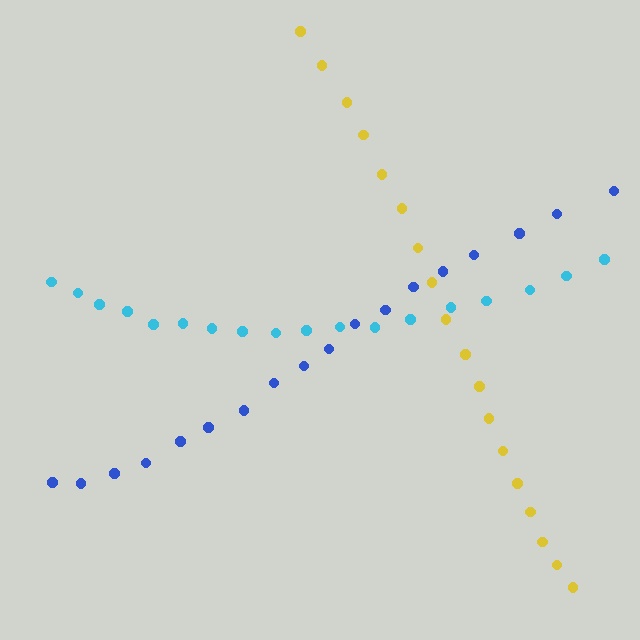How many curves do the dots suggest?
There are 3 distinct paths.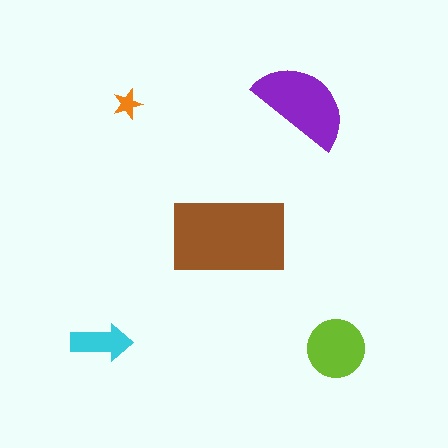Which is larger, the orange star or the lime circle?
The lime circle.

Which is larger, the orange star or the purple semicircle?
The purple semicircle.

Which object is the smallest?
The orange star.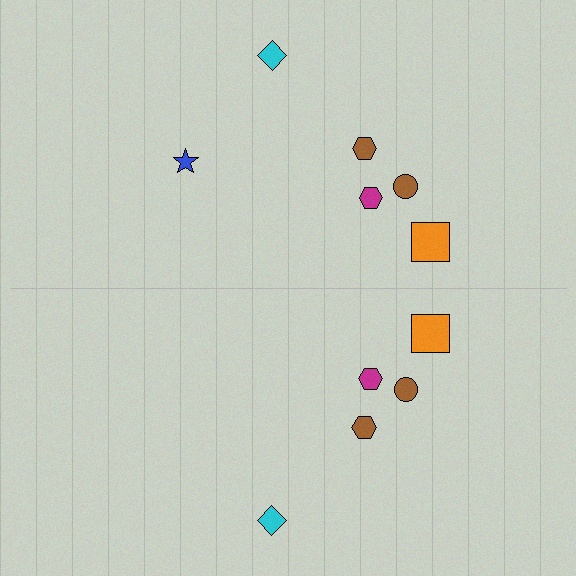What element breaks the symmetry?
A blue star is missing from the bottom side.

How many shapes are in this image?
There are 11 shapes in this image.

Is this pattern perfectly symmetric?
No, the pattern is not perfectly symmetric. A blue star is missing from the bottom side.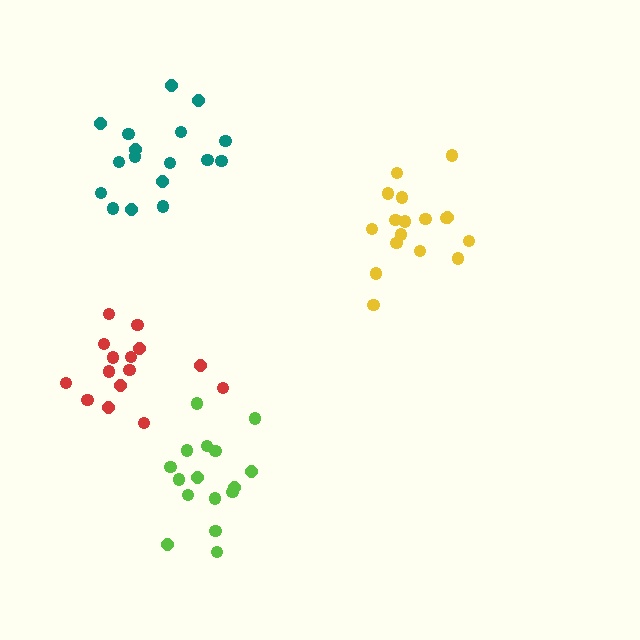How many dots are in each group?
Group 1: 16 dots, Group 2: 15 dots, Group 3: 17 dots, Group 4: 17 dots (65 total).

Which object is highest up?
The teal cluster is topmost.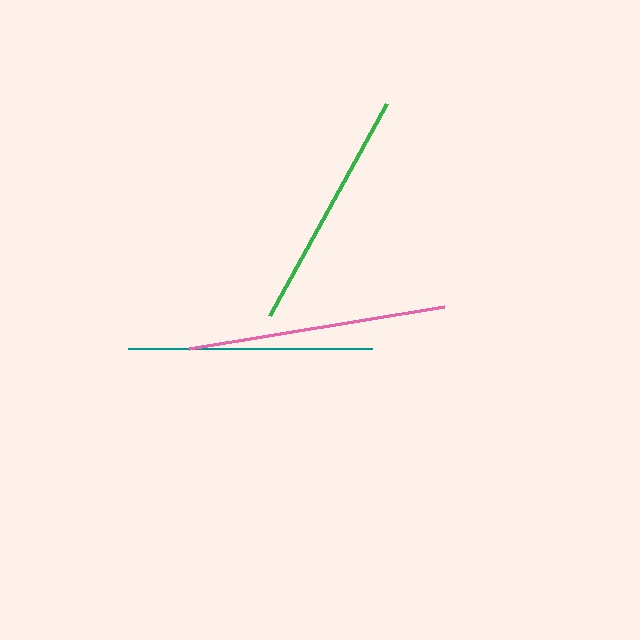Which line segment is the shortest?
The green line is the shortest at approximately 243 pixels.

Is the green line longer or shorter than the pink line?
The pink line is longer than the green line.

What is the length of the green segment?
The green segment is approximately 243 pixels long.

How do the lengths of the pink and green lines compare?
The pink and green lines are approximately the same length.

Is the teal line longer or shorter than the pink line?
The pink line is longer than the teal line.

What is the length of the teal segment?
The teal segment is approximately 244 pixels long.